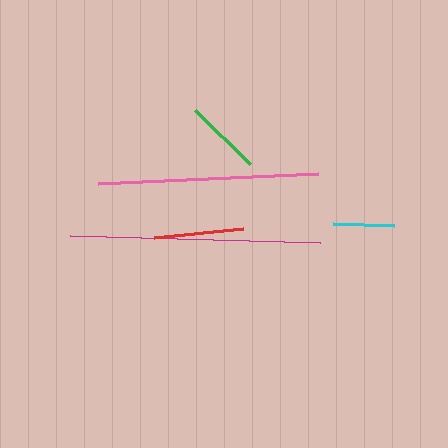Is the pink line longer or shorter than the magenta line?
The magenta line is longer than the pink line.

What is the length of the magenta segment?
The magenta segment is approximately 250 pixels long.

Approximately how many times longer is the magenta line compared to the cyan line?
The magenta line is approximately 4.1 times the length of the cyan line.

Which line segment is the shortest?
The cyan line is the shortest at approximately 61 pixels.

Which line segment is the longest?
The magenta line is the longest at approximately 250 pixels.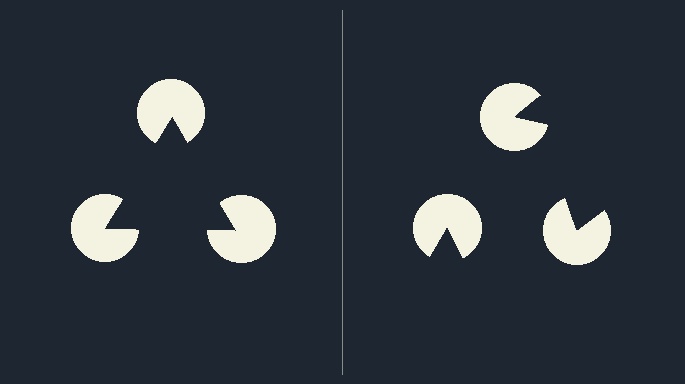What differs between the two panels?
The pac-man discs are positioned identically on both sides; only the wedge orientations differ. On the left they align to a triangle; on the right they are misaligned.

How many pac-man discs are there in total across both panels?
6 — 3 on each side.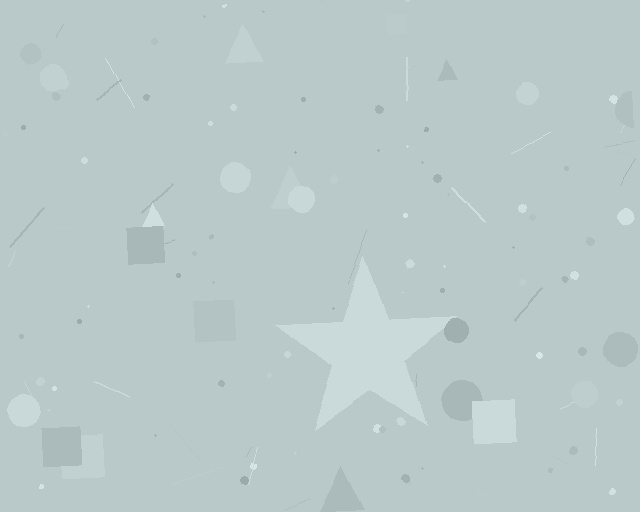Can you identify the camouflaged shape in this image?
The camouflaged shape is a star.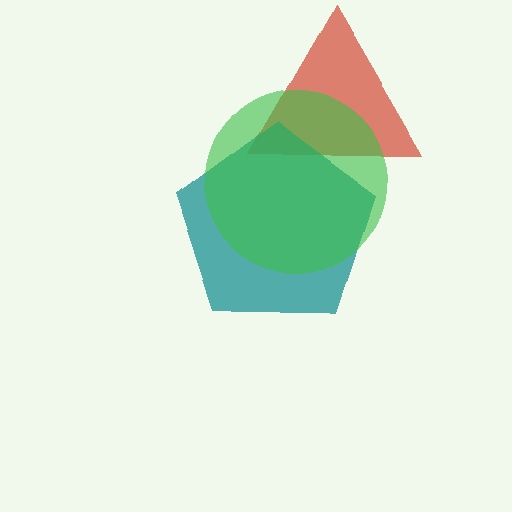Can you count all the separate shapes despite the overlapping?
Yes, there are 3 separate shapes.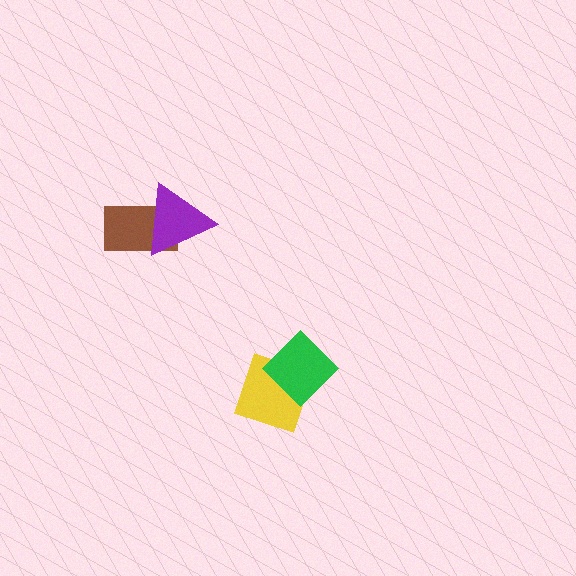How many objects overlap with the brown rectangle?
1 object overlaps with the brown rectangle.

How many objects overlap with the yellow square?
1 object overlaps with the yellow square.